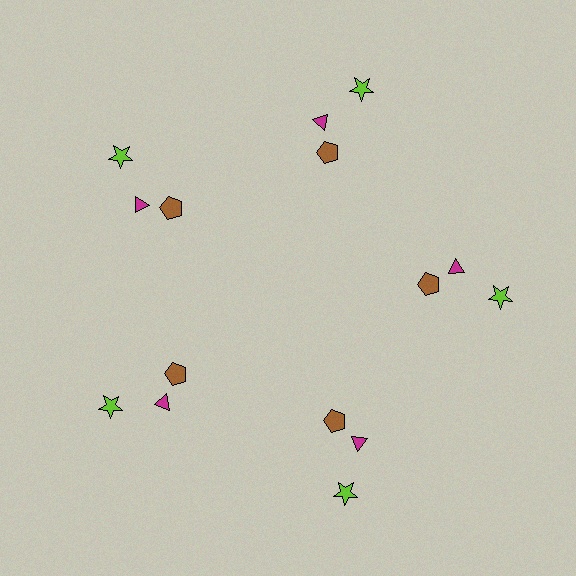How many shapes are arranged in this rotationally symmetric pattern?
There are 15 shapes, arranged in 5 groups of 3.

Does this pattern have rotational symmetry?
Yes, this pattern has 5-fold rotational symmetry. It looks the same after rotating 72 degrees around the center.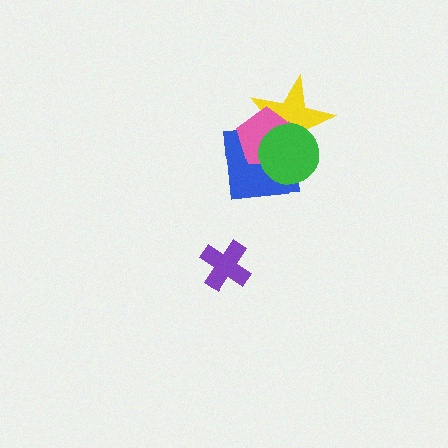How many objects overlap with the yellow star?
3 objects overlap with the yellow star.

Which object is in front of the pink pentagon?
The green circle is in front of the pink pentagon.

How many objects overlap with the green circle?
3 objects overlap with the green circle.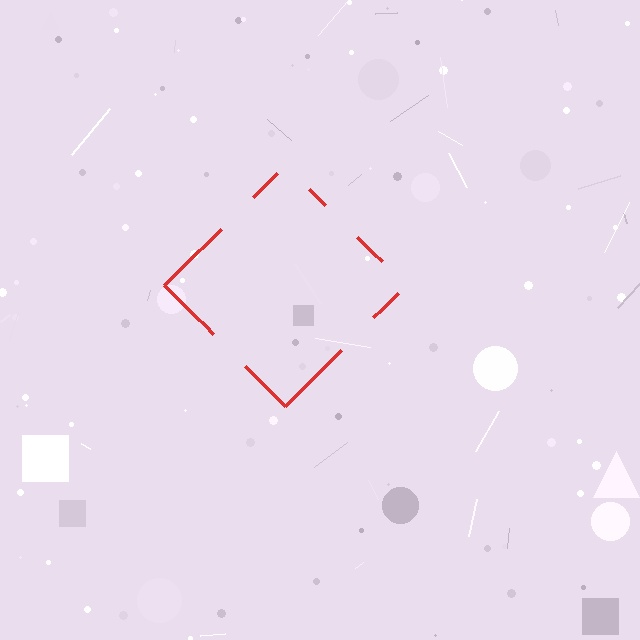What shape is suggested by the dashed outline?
The dashed outline suggests a diamond.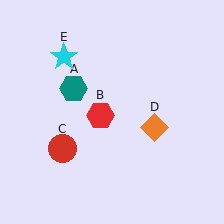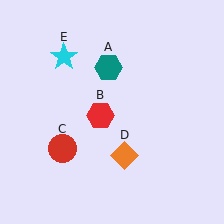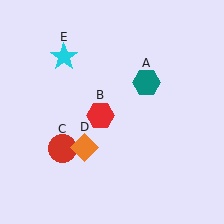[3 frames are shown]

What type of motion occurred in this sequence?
The teal hexagon (object A), orange diamond (object D) rotated clockwise around the center of the scene.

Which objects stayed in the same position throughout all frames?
Red hexagon (object B) and red circle (object C) and cyan star (object E) remained stationary.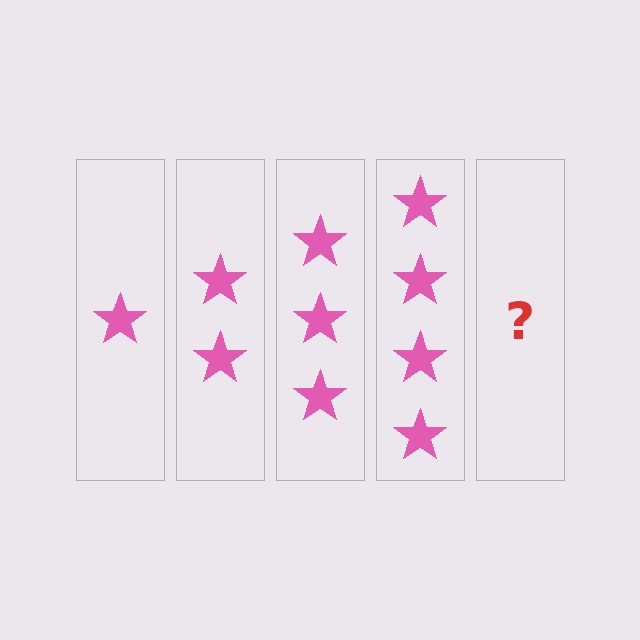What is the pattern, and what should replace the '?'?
The pattern is that each step adds one more star. The '?' should be 5 stars.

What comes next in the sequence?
The next element should be 5 stars.